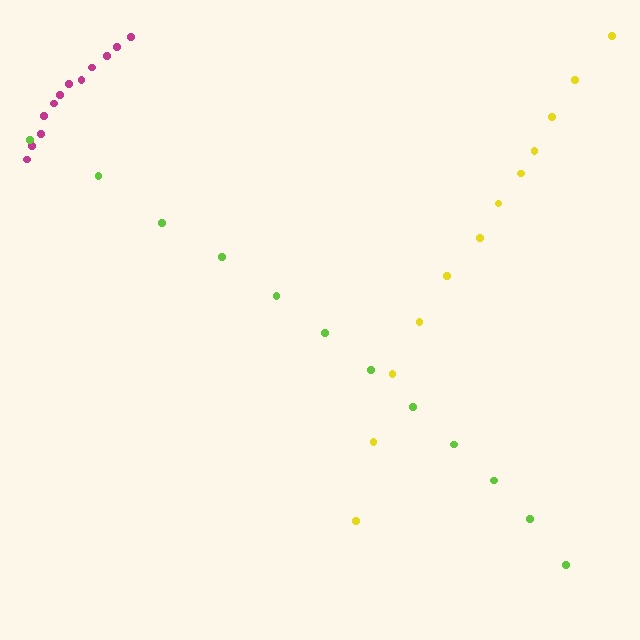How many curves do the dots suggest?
There are 3 distinct paths.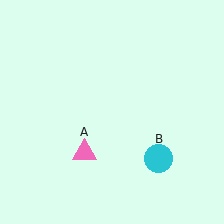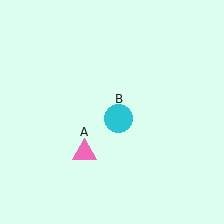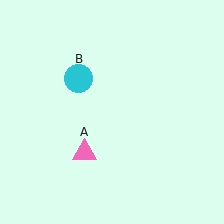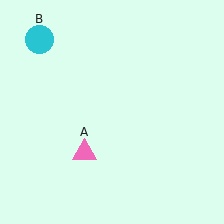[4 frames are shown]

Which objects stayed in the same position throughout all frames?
Pink triangle (object A) remained stationary.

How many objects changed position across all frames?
1 object changed position: cyan circle (object B).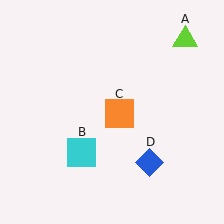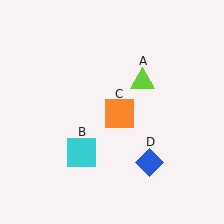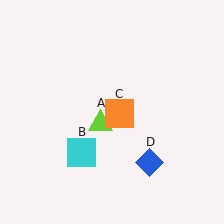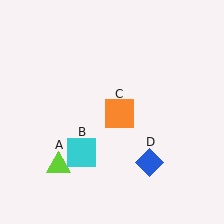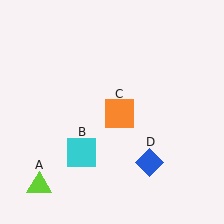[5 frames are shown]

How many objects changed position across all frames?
1 object changed position: lime triangle (object A).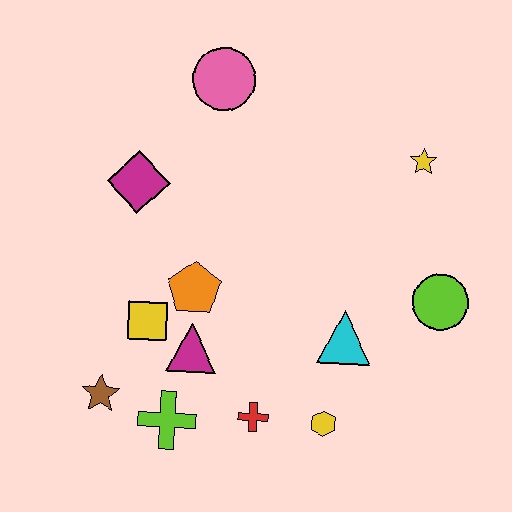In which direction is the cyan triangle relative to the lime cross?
The cyan triangle is to the right of the lime cross.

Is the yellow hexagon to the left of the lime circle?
Yes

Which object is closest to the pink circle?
The magenta diamond is closest to the pink circle.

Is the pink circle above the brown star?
Yes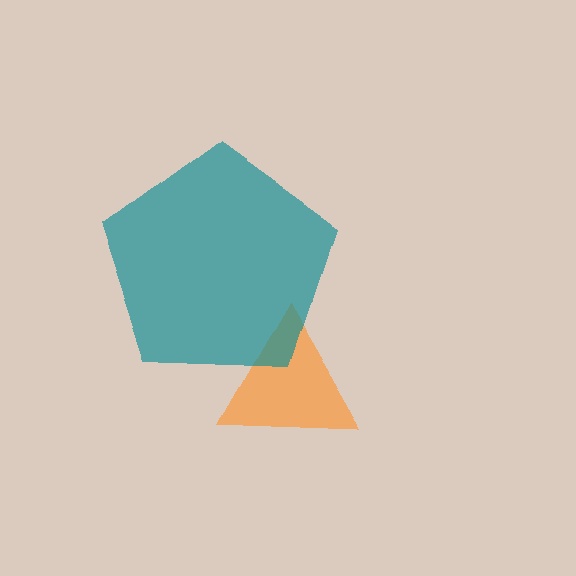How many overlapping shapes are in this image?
There are 2 overlapping shapes in the image.